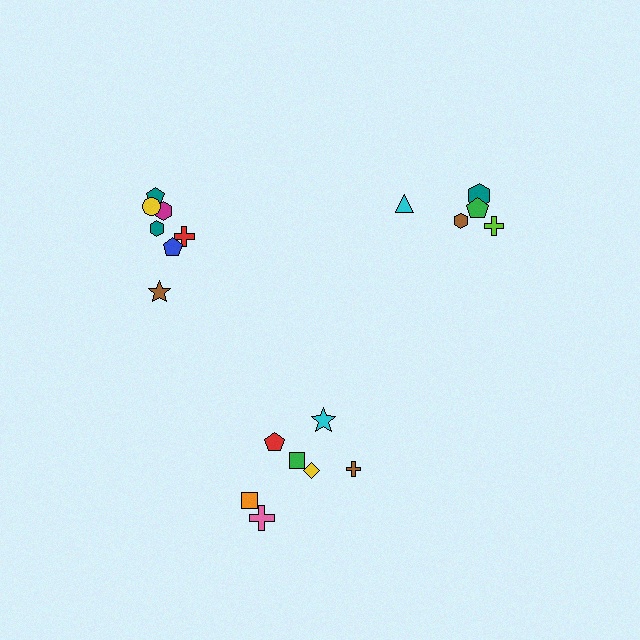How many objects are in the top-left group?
There are 7 objects.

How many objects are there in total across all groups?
There are 19 objects.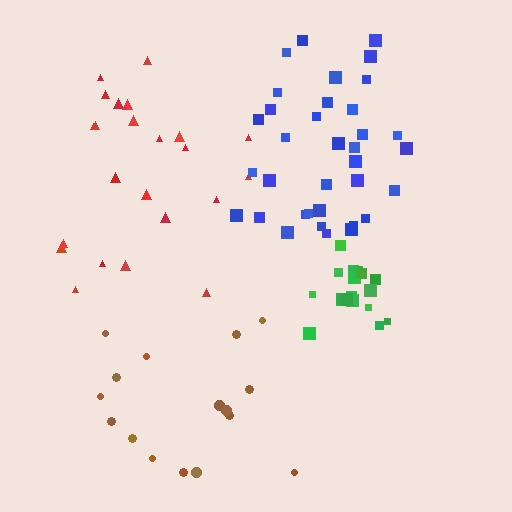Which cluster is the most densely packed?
Green.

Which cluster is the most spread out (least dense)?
Brown.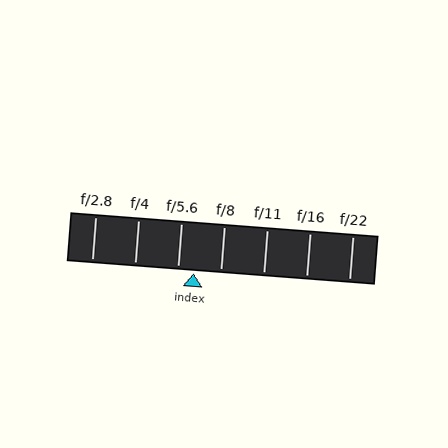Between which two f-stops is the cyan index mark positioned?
The index mark is between f/5.6 and f/8.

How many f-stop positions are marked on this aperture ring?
There are 7 f-stop positions marked.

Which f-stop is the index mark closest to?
The index mark is closest to f/5.6.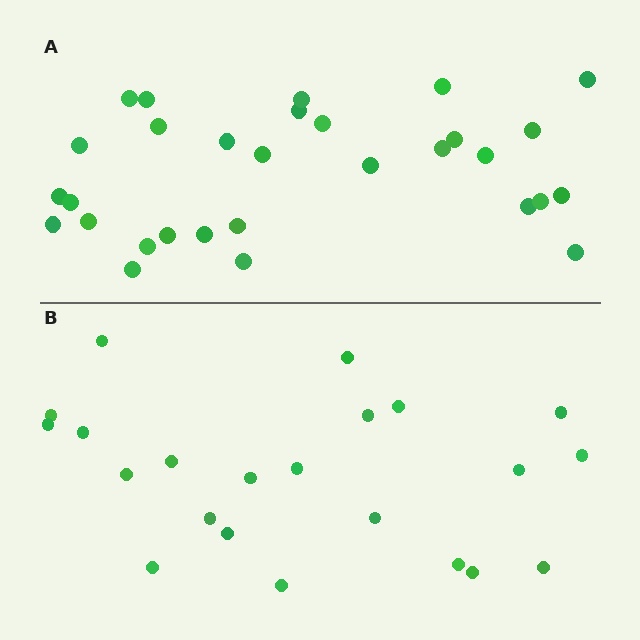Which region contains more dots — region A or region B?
Region A (the top region) has more dots.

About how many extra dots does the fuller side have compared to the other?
Region A has roughly 8 or so more dots than region B.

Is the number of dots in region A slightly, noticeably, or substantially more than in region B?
Region A has noticeably more, but not dramatically so. The ratio is roughly 1.4 to 1.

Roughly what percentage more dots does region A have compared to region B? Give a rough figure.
About 35% more.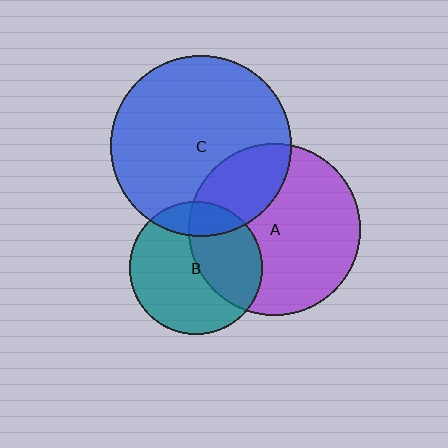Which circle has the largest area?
Circle C (blue).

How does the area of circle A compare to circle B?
Approximately 1.7 times.